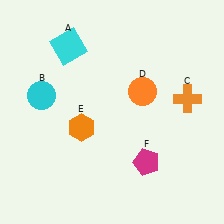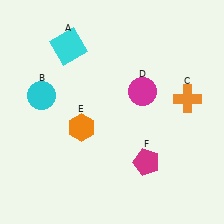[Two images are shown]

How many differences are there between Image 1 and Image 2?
There is 1 difference between the two images.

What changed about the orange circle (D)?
In Image 1, D is orange. In Image 2, it changed to magenta.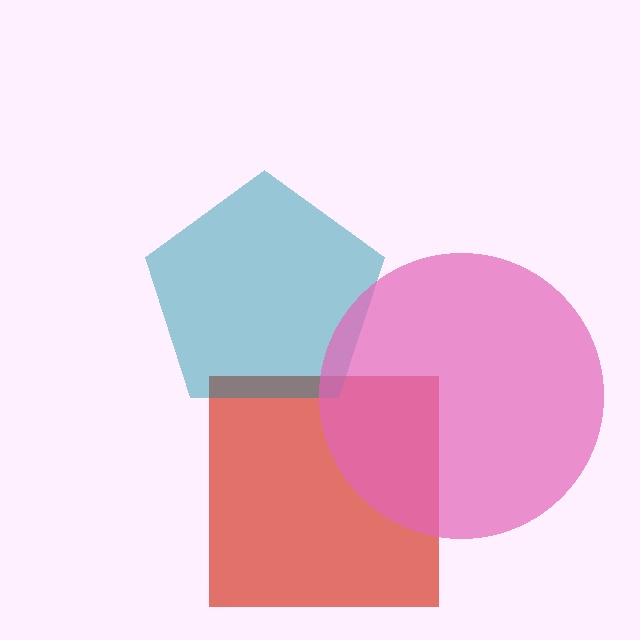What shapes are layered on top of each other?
The layered shapes are: a red square, a teal pentagon, a pink circle.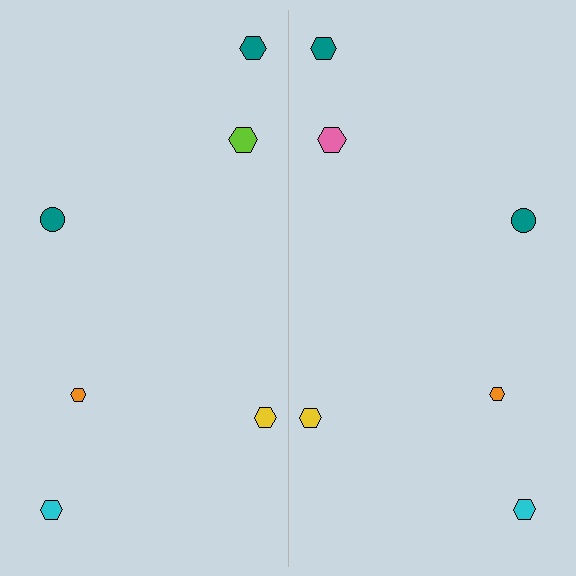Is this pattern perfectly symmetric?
No, the pattern is not perfectly symmetric. The pink hexagon on the right side breaks the symmetry — its mirror counterpart is lime.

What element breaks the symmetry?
The pink hexagon on the right side breaks the symmetry — its mirror counterpart is lime.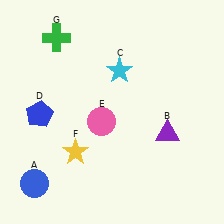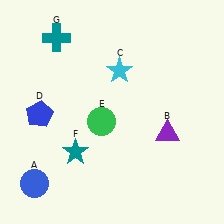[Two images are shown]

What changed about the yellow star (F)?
In Image 1, F is yellow. In Image 2, it changed to teal.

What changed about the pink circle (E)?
In Image 1, E is pink. In Image 2, it changed to green.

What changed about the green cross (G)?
In Image 1, G is green. In Image 2, it changed to teal.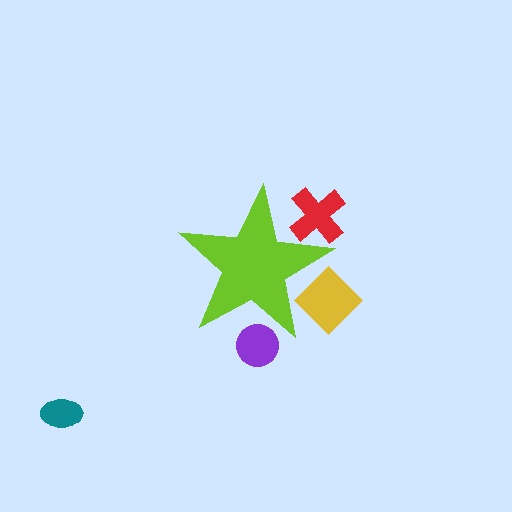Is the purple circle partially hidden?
Yes, the purple circle is partially hidden behind the lime star.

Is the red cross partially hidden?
Yes, the red cross is partially hidden behind the lime star.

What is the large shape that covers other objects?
A lime star.